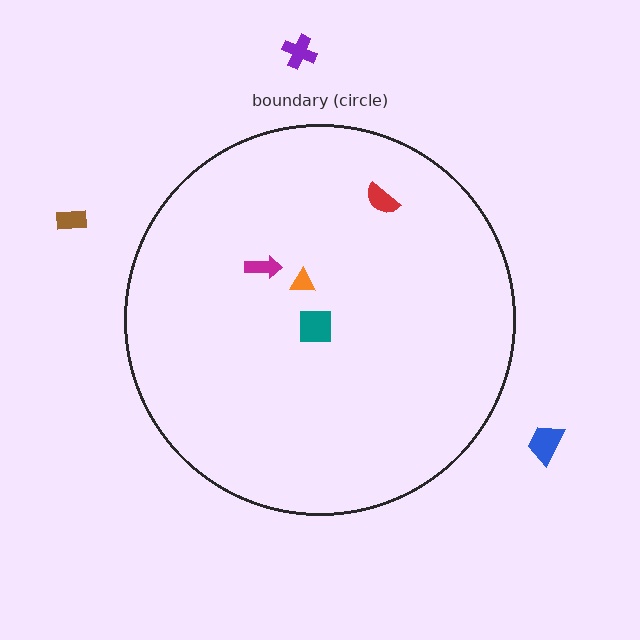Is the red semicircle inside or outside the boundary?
Inside.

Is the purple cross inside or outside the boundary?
Outside.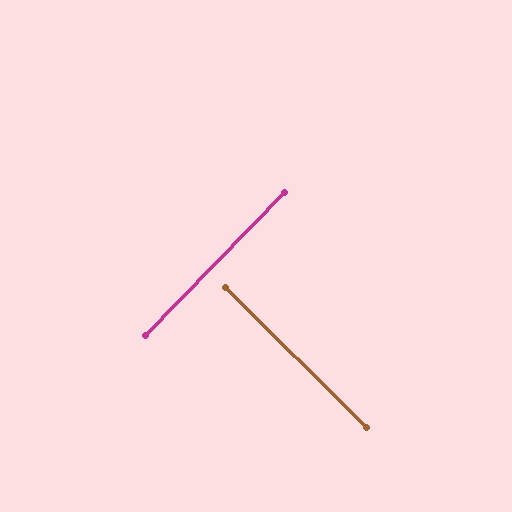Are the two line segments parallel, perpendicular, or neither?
Perpendicular — they meet at approximately 89°.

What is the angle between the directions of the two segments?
Approximately 89 degrees.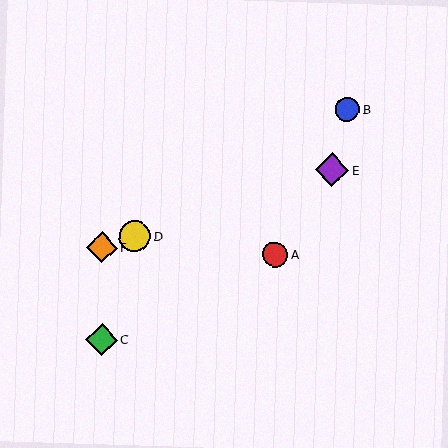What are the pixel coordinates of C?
Object C is at (102, 340).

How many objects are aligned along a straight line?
3 objects (D, E, F) are aligned along a straight line.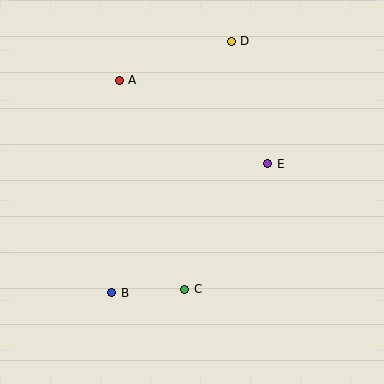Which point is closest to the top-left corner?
Point A is closest to the top-left corner.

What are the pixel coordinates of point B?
Point B is at (112, 293).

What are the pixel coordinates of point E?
Point E is at (268, 164).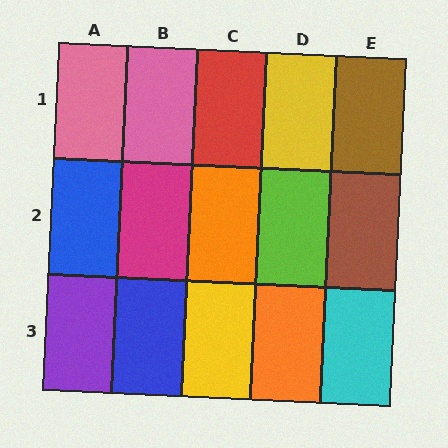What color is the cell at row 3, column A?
Purple.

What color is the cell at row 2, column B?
Magenta.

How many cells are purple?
1 cell is purple.